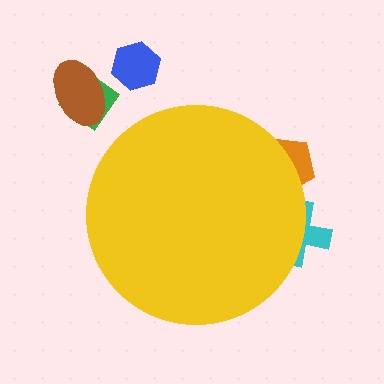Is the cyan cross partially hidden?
Yes, the cyan cross is partially hidden behind the yellow circle.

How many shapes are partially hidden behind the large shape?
2 shapes are partially hidden.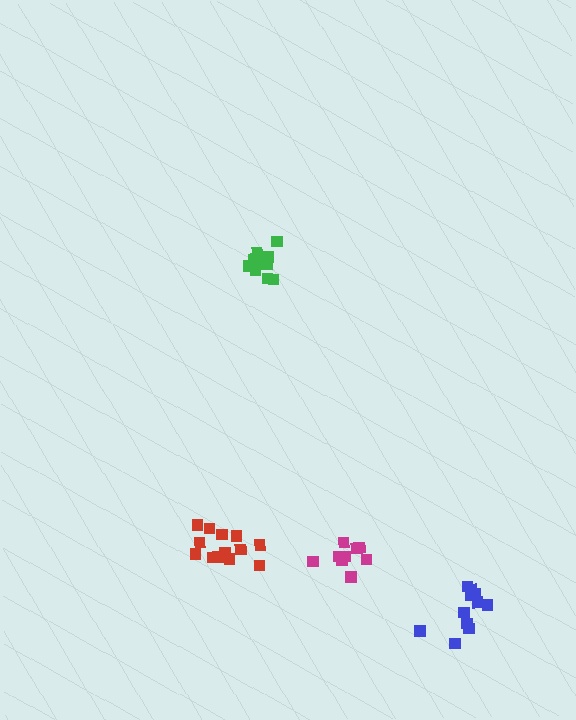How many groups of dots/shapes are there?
There are 4 groups.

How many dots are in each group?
Group 1: 9 dots, Group 2: 15 dots, Group 3: 14 dots, Group 4: 11 dots (49 total).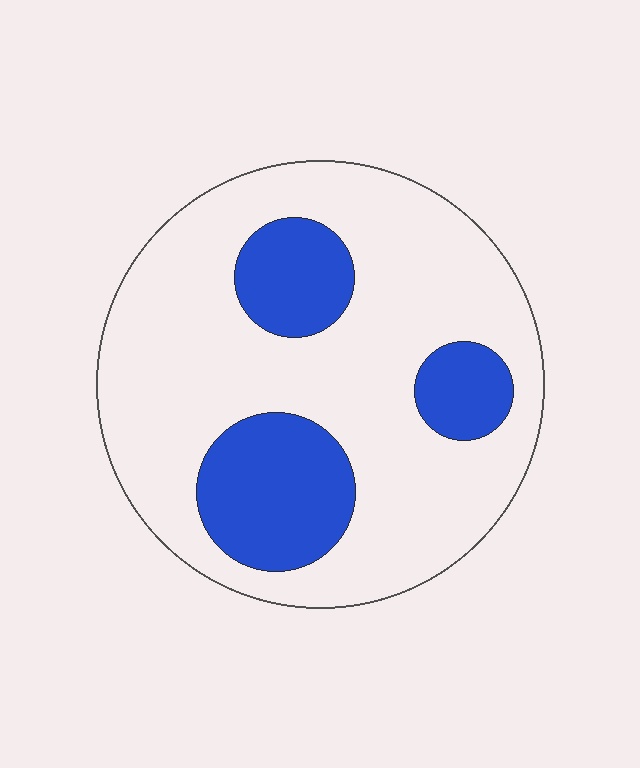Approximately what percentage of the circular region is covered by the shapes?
Approximately 25%.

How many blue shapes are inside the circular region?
3.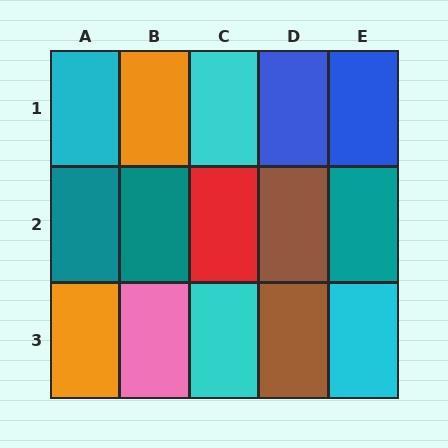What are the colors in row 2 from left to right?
Teal, teal, red, brown, teal.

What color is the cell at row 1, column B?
Orange.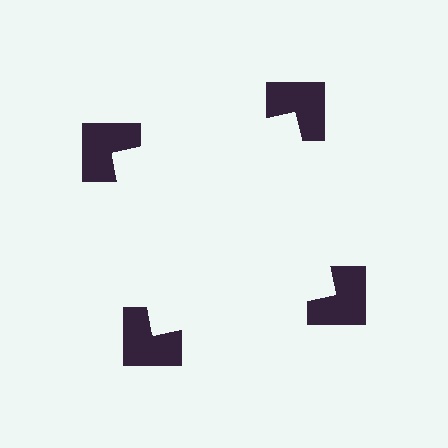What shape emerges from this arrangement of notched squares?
An illusory square — its edges are inferred from the aligned wedge cuts in the notched squares, not physically drawn.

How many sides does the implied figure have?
4 sides.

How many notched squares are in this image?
There are 4 — one at each vertex of the illusory square.